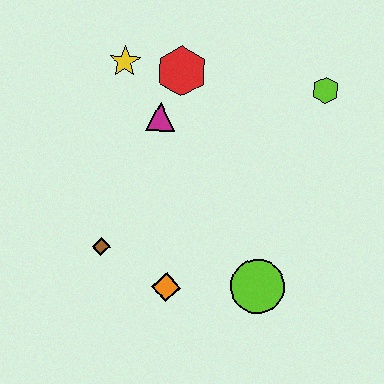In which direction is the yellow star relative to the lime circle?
The yellow star is above the lime circle.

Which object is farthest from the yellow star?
The lime circle is farthest from the yellow star.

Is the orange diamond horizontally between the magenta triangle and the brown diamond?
No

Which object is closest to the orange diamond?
The brown diamond is closest to the orange diamond.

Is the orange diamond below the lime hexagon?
Yes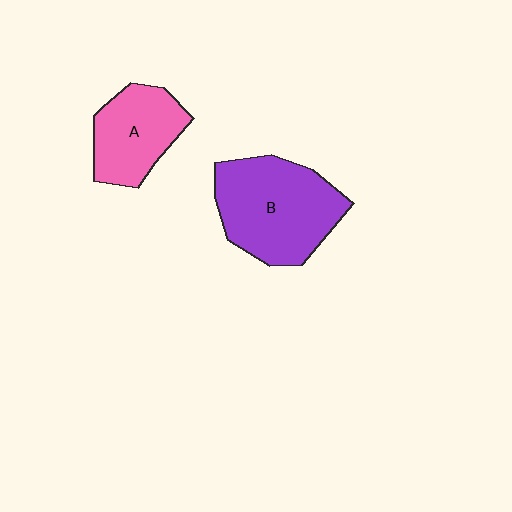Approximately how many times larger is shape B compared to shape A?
Approximately 1.5 times.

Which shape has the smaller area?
Shape A (pink).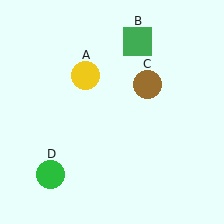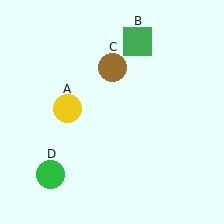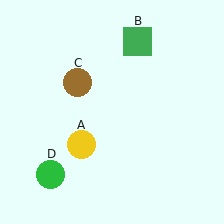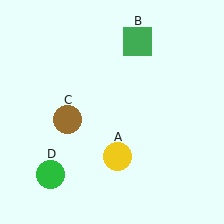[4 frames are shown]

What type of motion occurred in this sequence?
The yellow circle (object A), brown circle (object C) rotated counterclockwise around the center of the scene.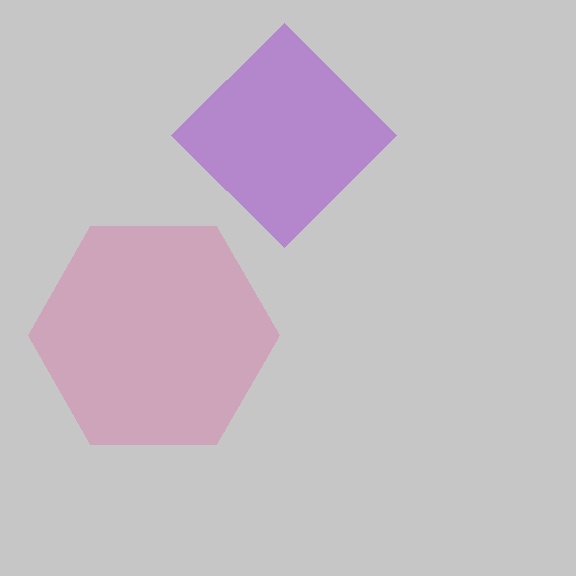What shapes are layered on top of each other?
The layered shapes are: a purple diamond, a pink hexagon.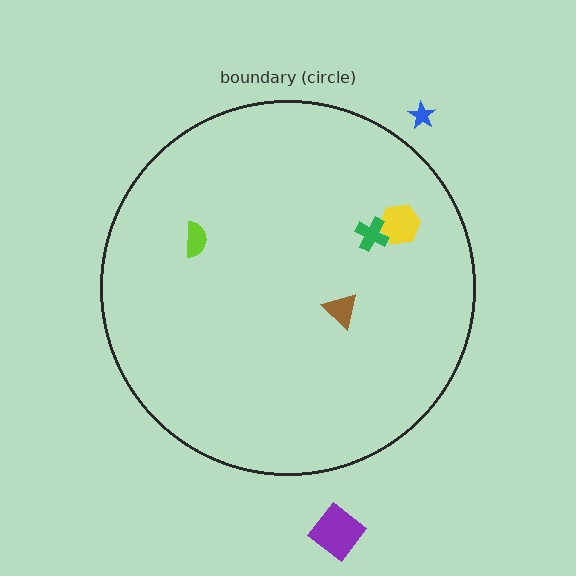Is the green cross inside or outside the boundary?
Inside.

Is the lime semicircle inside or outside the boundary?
Inside.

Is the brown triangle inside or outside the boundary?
Inside.